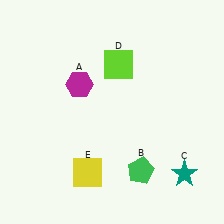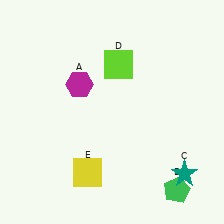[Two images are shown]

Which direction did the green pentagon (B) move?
The green pentagon (B) moved right.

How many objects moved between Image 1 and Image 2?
1 object moved between the two images.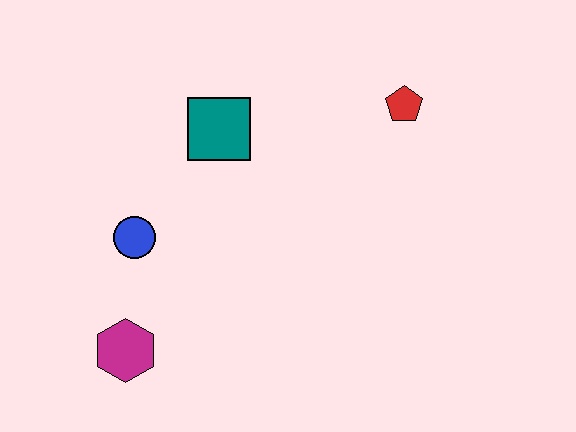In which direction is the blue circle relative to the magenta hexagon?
The blue circle is above the magenta hexagon.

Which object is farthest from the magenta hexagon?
The red pentagon is farthest from the magenta hexagon.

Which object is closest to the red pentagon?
The teal square is closest to the red pentagon.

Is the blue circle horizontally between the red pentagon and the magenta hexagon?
Yes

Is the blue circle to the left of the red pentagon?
Yes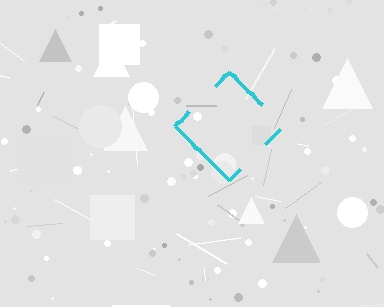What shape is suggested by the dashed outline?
The dashed outline suggests a diamond.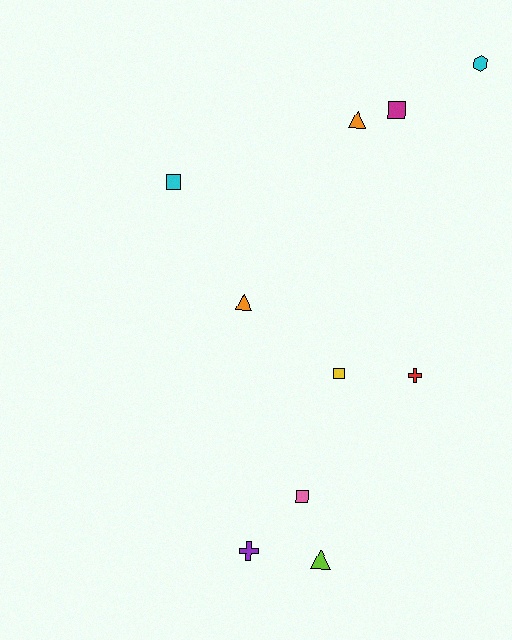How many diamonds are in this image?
There are no diamonds.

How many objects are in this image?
There are 10 objects.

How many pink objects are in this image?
There is 1 pink object.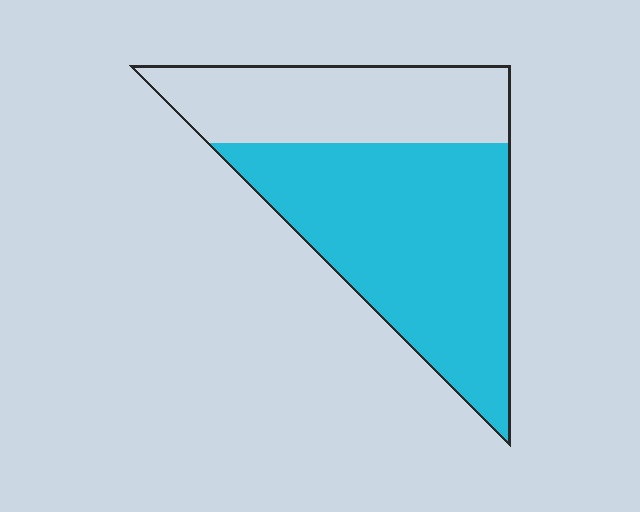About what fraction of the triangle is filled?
About five eighths (5/8).